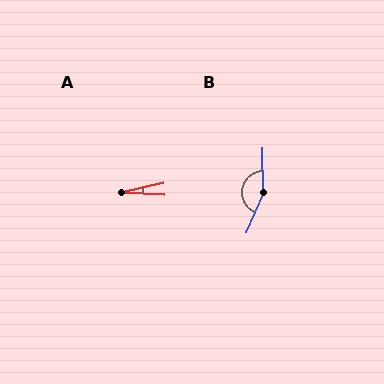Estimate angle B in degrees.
Approximately 156 degrees.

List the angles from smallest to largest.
A (16°), B (156°).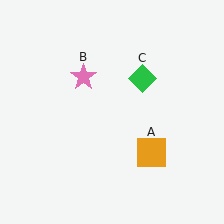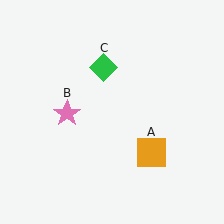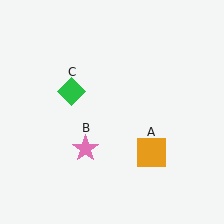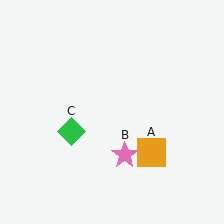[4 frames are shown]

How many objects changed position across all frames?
2 objects changed position: pink star (object B), green diamond (object C).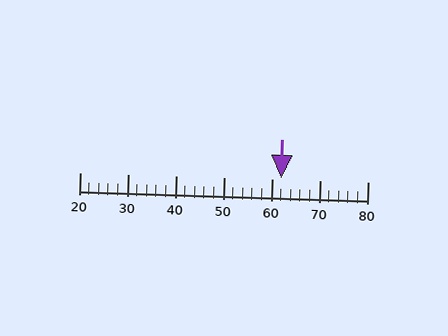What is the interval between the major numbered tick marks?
The major tick marks are spaced 10 units apart.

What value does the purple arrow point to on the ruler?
The purple arrow points to approximately 62.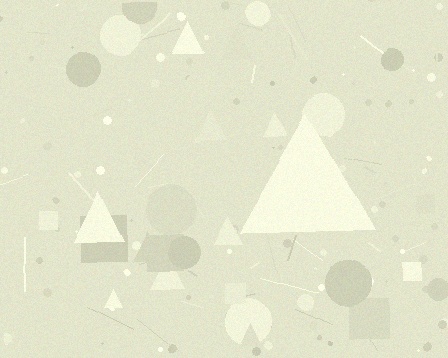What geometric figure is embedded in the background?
A triangle is embedded in the background.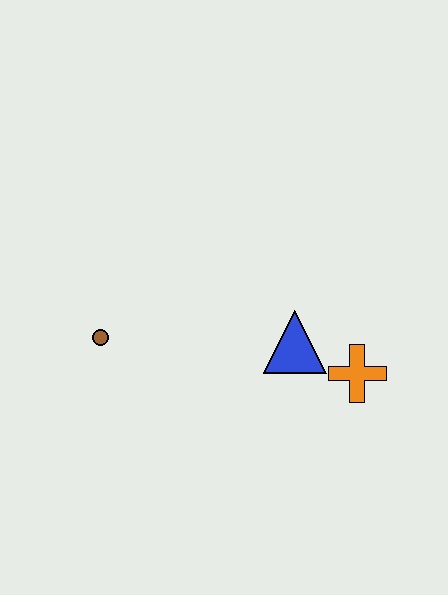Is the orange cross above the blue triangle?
No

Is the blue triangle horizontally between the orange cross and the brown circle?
Yes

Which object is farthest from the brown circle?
The orange cross is farthest from the brown circle.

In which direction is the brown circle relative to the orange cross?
The brown circle is to the left of the orange cross.